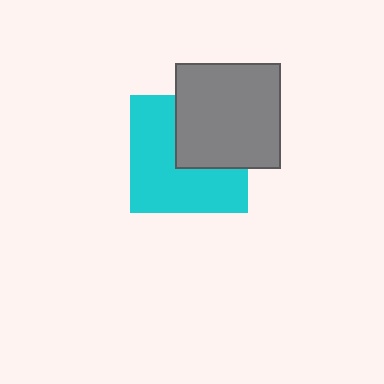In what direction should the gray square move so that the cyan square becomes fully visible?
The gray square should move toward the upper-right. That is the shortest direction to clear the overlap and leave the cyan square fully visible.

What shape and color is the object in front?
The object in front is a gray square.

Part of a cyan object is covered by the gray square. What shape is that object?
It is a square.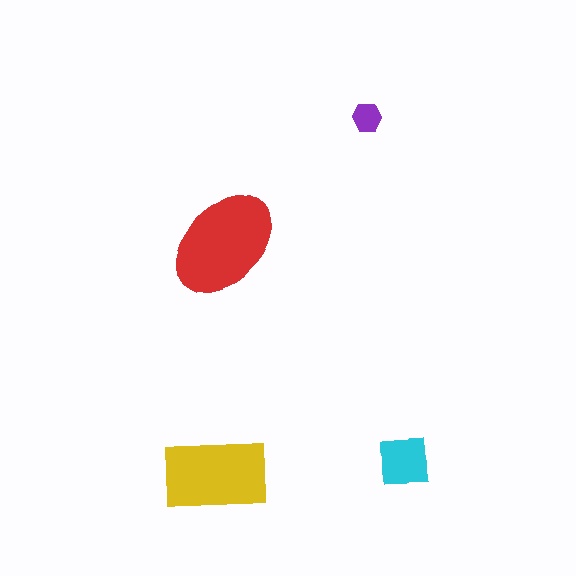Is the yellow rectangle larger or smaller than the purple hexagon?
Larger.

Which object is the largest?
The red ellipse.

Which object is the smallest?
The purple hexagon.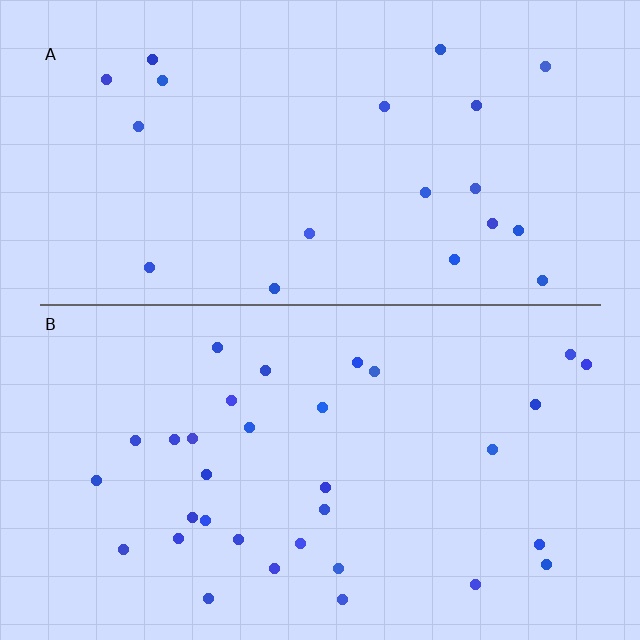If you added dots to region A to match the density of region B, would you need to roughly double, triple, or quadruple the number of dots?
Approximately double.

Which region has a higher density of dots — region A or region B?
B (the bottom).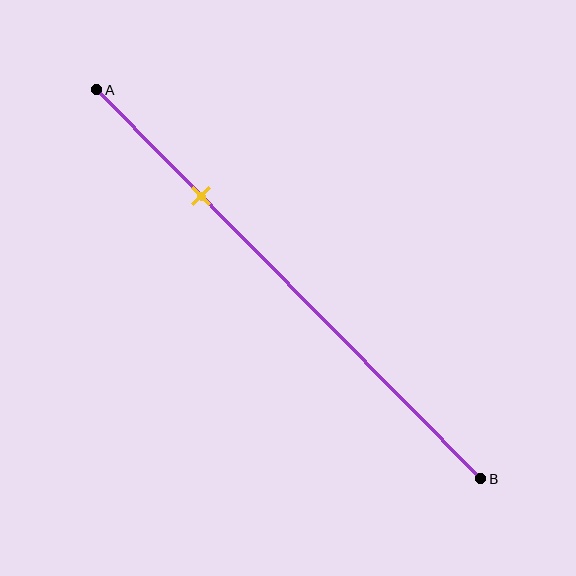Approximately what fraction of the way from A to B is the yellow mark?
The yellow mark is approximately 25% of the way from A to B.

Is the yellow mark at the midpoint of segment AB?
No, the mark is at about 25% from A, not at the 50% midpoint.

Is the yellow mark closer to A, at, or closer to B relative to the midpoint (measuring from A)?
The yellow mark is closer to point A than the midpoint of segment AB.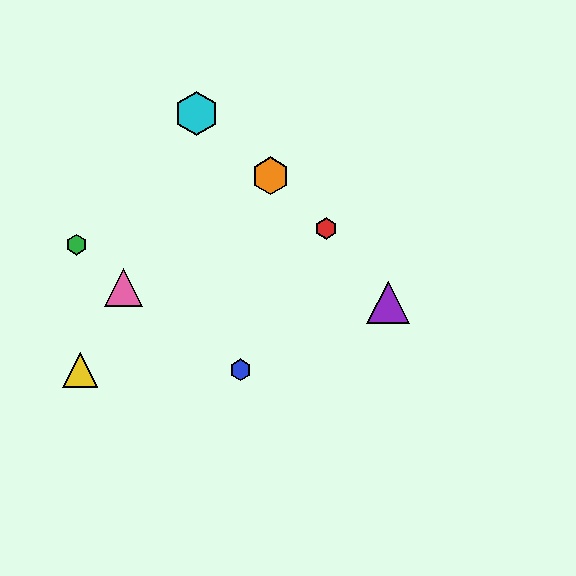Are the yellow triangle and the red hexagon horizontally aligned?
No, the yellow triangle is at y≈370 and the red hexagon is at y≈228.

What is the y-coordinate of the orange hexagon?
The orange hexagon is at y≈176.